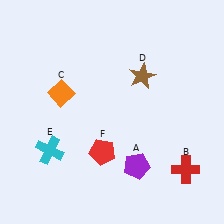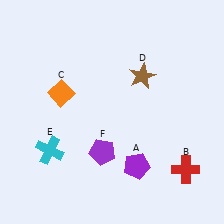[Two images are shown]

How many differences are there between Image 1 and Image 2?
There is 1 difference between the two images.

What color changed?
The pentagon (F) changed from red in Image 1 to purple in Image 2.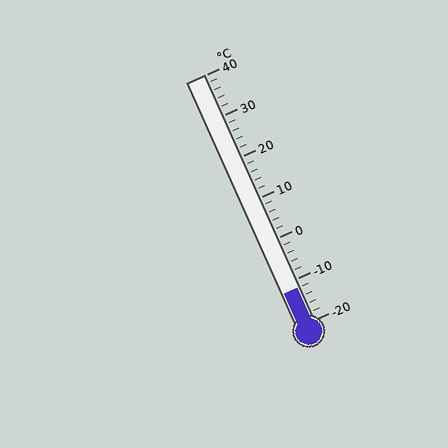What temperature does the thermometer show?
The thermometer shows approximately -12°C.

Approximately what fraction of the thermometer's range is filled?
The thermometer is filled to approximately 15% of its range.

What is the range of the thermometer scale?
The thermometer scale ranges from -20°C to 40°C.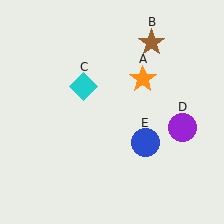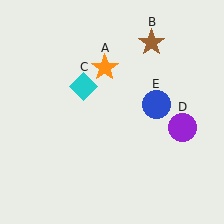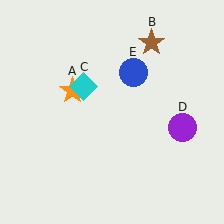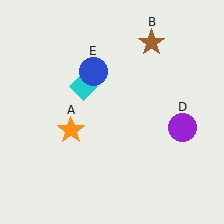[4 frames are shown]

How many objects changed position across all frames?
2 objects changed position: orange star (object A), blue circle (object E).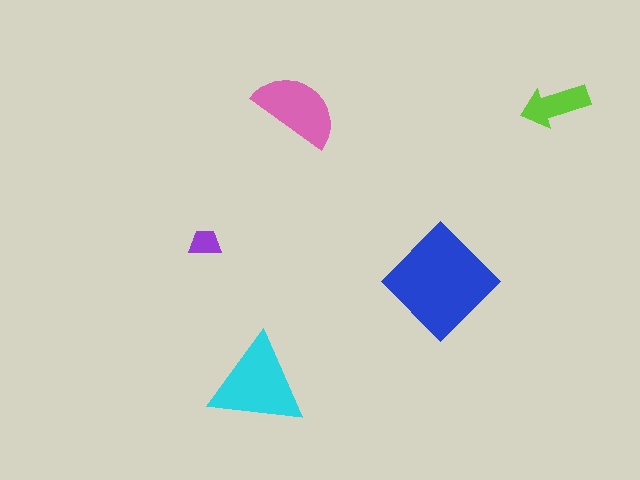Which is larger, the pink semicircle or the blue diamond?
The blue diamond.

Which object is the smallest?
The purple trapezoid.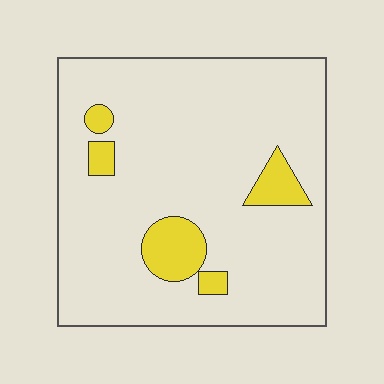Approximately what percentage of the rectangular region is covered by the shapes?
Approximately 10%.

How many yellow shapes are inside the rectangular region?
5.